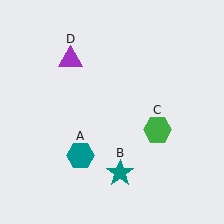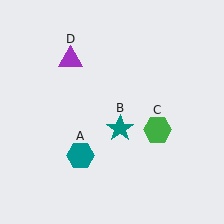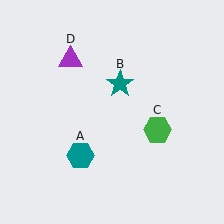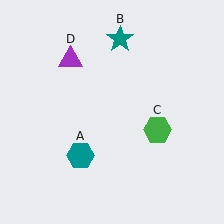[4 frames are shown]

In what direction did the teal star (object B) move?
The teal star (object B) moved up.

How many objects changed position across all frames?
1 object changed position: teal star (object B).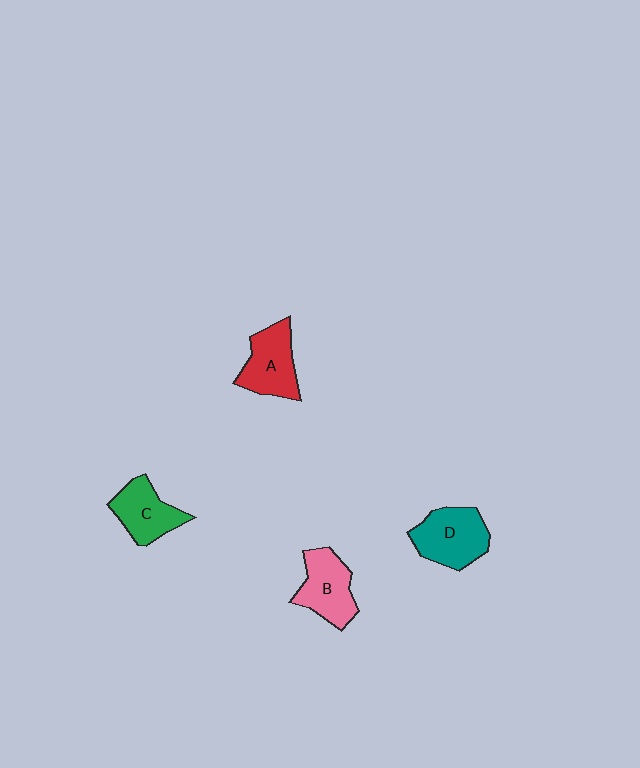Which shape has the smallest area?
Shape C (green).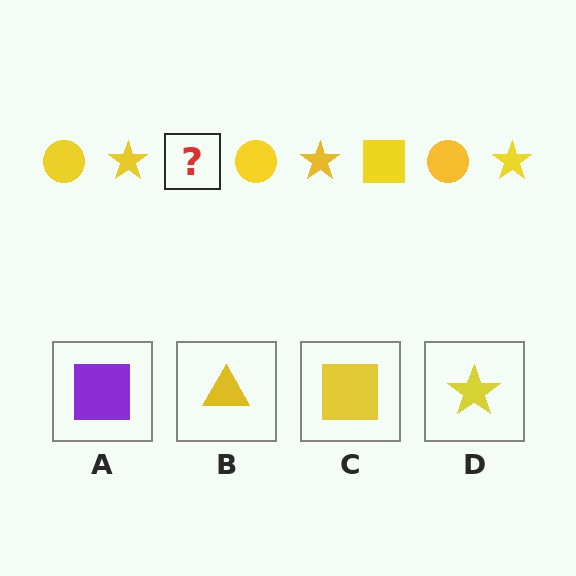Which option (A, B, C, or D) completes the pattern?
C.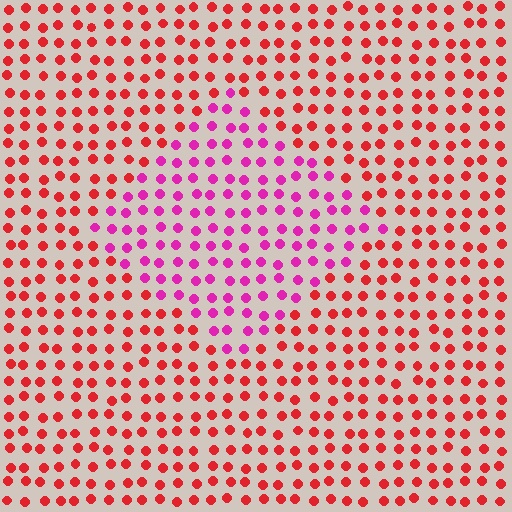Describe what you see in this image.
The image is filled with small red elements in a uniform arrangement. A diamond-shaped region is visible where the elements are tinted to a slightly different hue, forming a subtle color boundary.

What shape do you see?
I see a diamond.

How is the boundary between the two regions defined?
The boundary is defined purely by a slight shift in hue (about 42 degrees). Spacing, size, and orientation are identical on both sides.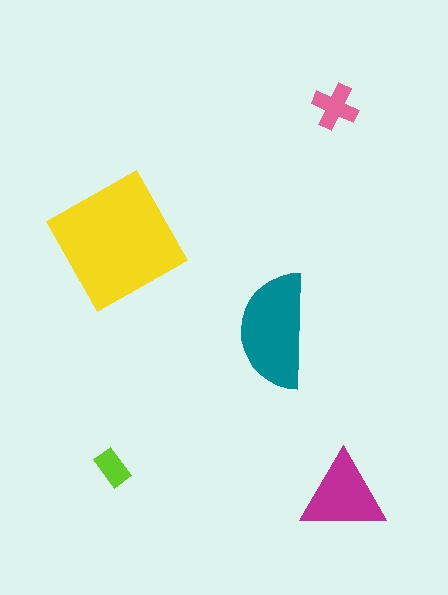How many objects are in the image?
There are 5 objects in the image.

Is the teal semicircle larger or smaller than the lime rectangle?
Larger.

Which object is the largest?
The yellow square.